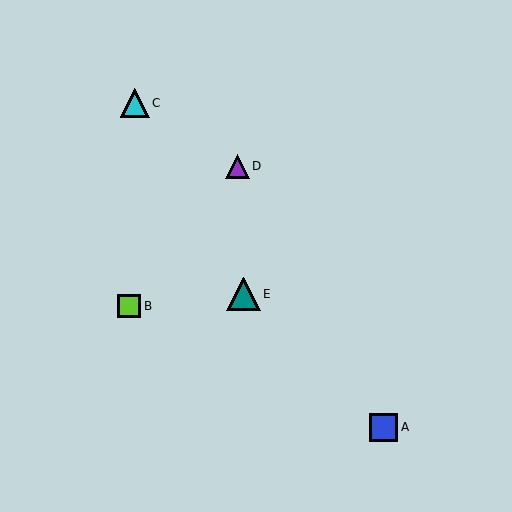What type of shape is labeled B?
Shape B is a lime square.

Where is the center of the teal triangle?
The center of the teal triangle is at (244, 294).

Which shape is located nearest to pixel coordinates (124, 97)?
The cyan triangle (labeled C) at (135, 103) is nearest to that location.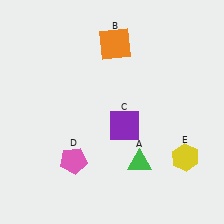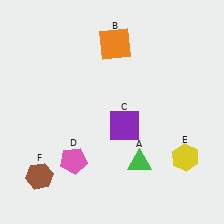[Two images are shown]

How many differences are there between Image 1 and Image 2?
There is 1 difference between the two images.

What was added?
A brown hexagon (F) was added in Image 2.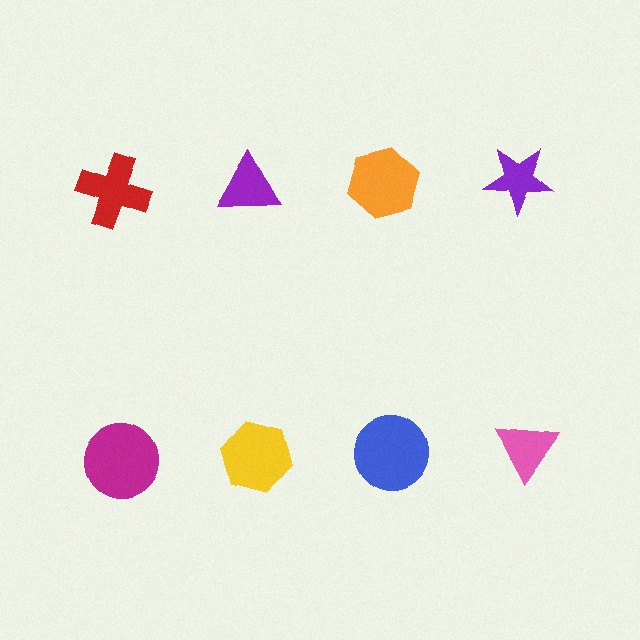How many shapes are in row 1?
4 shapes.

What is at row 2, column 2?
A yellow hexagon.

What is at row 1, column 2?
A purple triangle.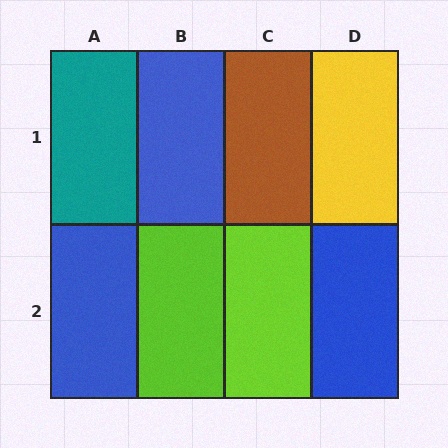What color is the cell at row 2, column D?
Blue.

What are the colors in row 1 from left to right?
Teal, blue, brown, yellow.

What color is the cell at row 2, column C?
Lime.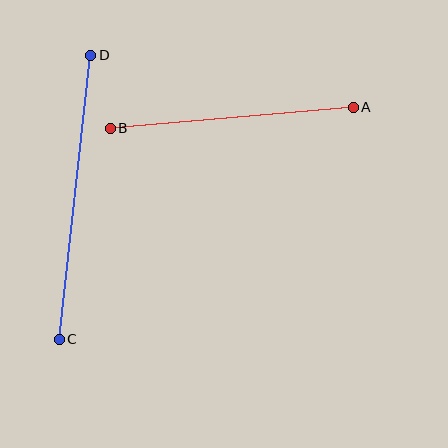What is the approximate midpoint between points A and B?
The midpoint is at approximately (232, 118) pixels.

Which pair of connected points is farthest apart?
Points C and D are farthest apart.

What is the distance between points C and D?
The distance is approximately 285 pixels.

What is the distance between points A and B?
The distance is approximately 244 pixels.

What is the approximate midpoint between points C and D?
The midpoint is at approximately (75, 197) pixels.